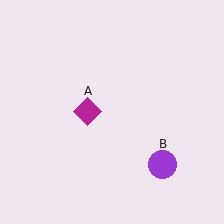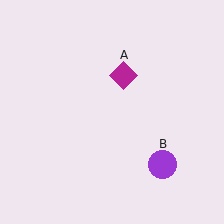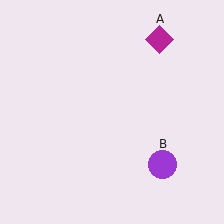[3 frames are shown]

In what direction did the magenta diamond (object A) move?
The magenta diamond (object A) moved up and to the right.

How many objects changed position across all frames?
1 object changed position: magenta diamond (object A).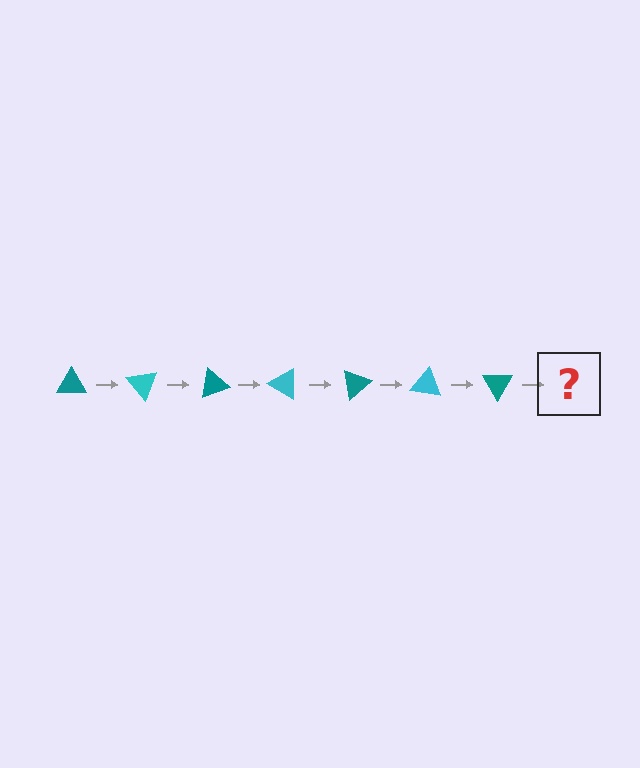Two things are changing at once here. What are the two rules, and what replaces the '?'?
The two rules are that it rotates 50 degrees each step and the color cycles through teal and cyan. The '?' should be a cyan triangle, rotated 350 degrees from the start.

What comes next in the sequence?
The next element should be a cyan triangle, rotated 350 degrees from the start.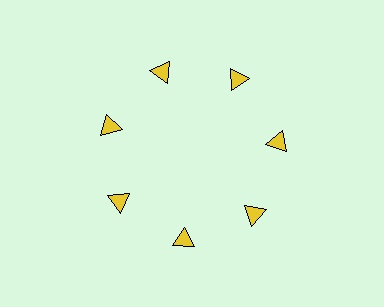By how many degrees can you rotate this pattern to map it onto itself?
The pattern maps onto itself every 51 degrees of rotation.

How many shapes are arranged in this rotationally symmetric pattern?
There are 7 shapes, arranged in 7 groups of 1.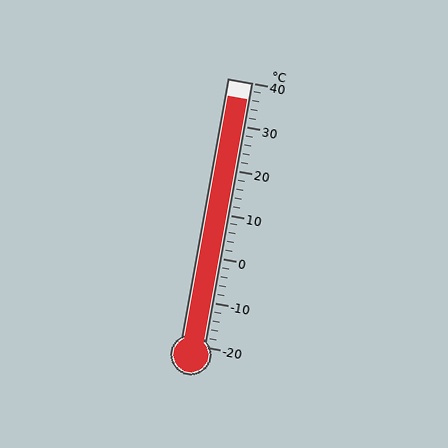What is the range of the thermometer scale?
The thermometer scale ranges from -20°C to 40°C.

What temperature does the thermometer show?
The thermometer shows approximately 36°C.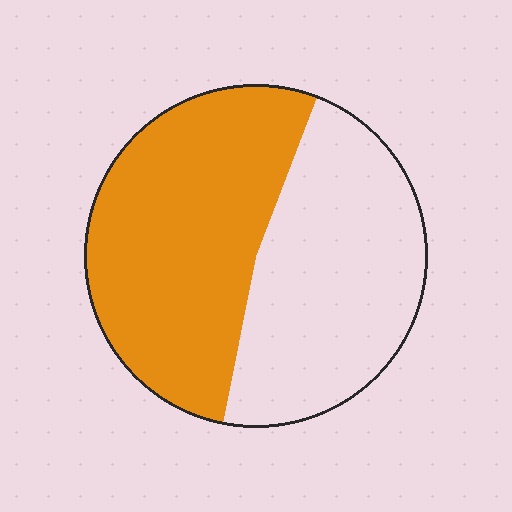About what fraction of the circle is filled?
About one half (1/2).